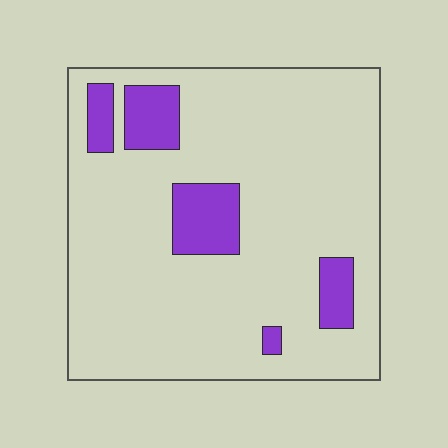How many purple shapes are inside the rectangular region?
5.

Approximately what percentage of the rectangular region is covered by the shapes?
Approximately 15%.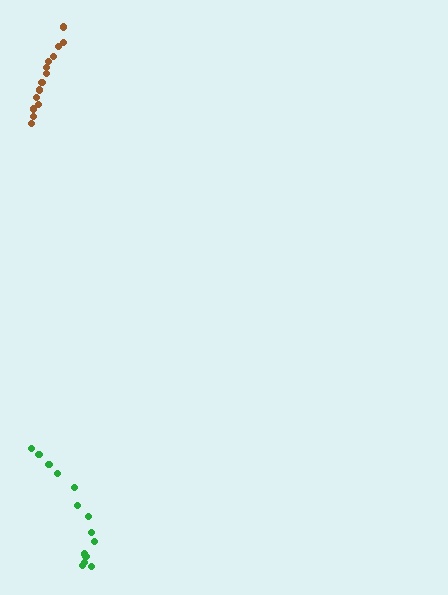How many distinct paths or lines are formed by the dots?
There are 2 distinct paths.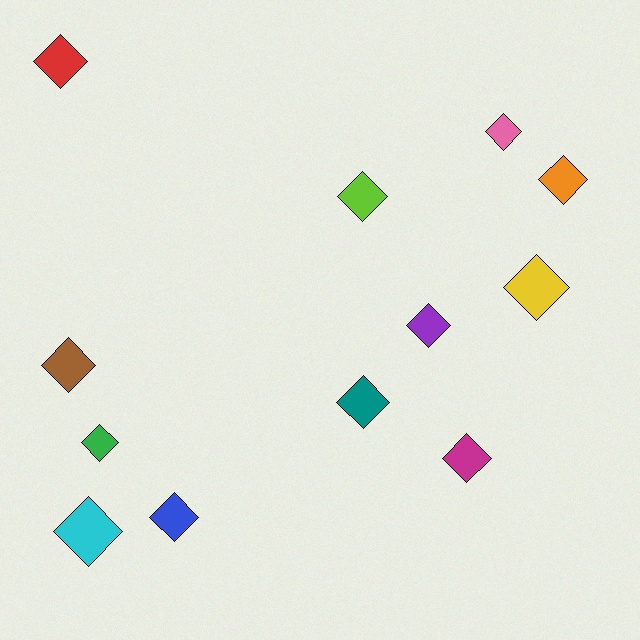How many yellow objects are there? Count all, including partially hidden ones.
There is 1 yellow object.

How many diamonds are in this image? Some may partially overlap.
There are 12 diamonds.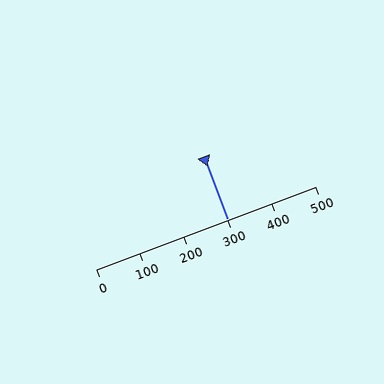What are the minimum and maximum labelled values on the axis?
The axis runs from 0 to 500.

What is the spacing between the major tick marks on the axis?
The major ticks are spaced 100 apart.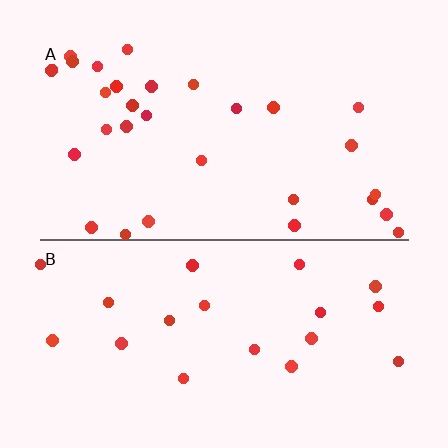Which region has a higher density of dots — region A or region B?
A (the top).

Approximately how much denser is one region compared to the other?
Approximately 1.5× — region A over region B.